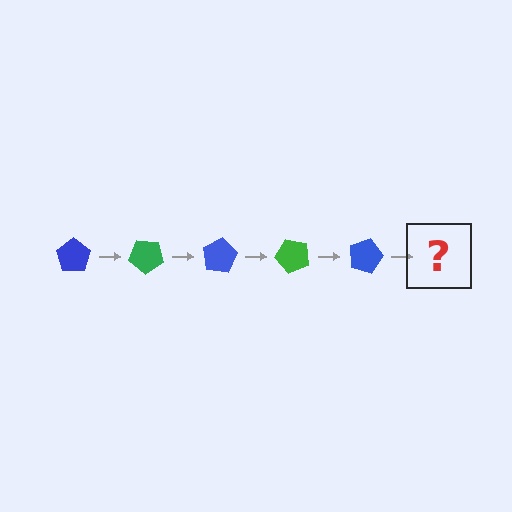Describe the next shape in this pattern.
It should be a green pentagon, rotated 200 degrees from the start.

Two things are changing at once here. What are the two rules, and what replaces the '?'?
The two rules are that it rotates 40 degrees each step and the color cycles through blue and green. The '?' should be a green pentagon, rotated 200 degrees from the start.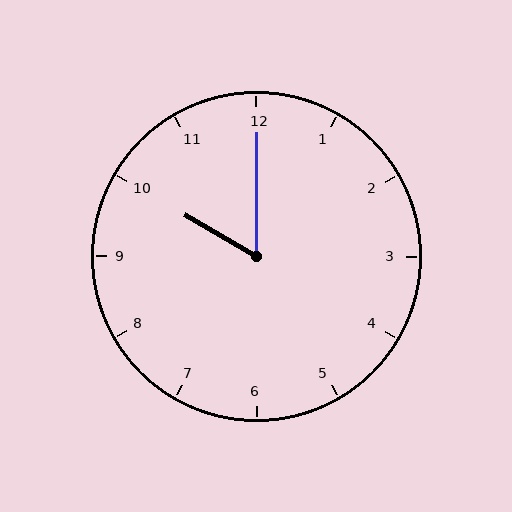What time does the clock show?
10:00.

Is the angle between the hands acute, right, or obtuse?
It is acute.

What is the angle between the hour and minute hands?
Approximately 60 degrees.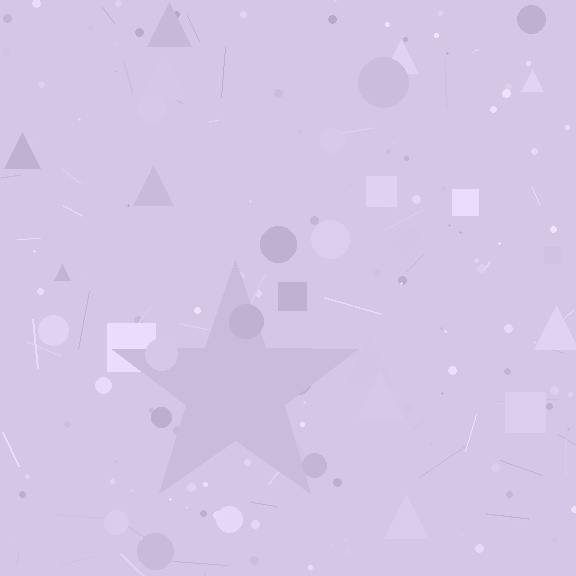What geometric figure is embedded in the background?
A star is embedded in the background.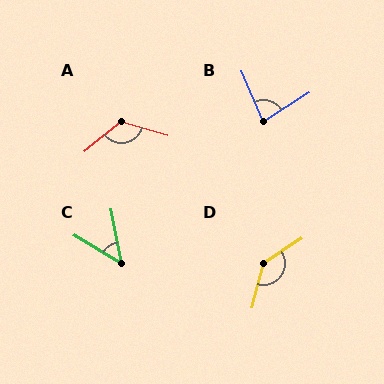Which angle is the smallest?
C, at approximately 47 degrees.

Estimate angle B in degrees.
Approximately 81 degrees.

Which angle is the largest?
D, at approximately 138 degrees.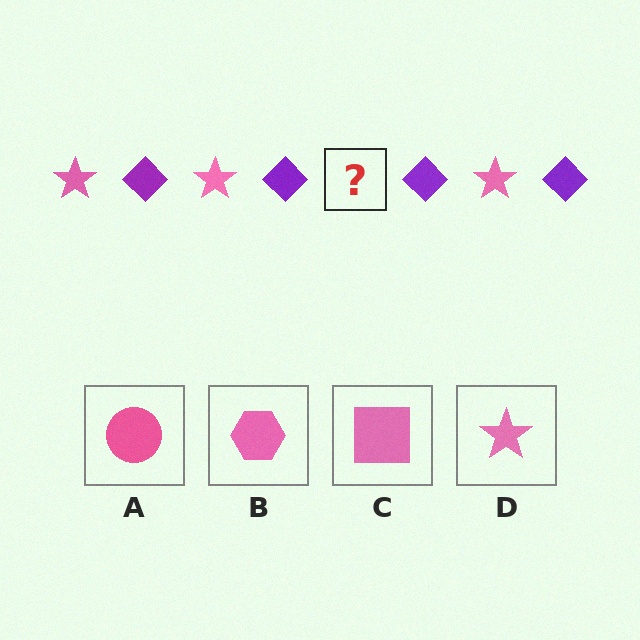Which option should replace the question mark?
Option D.